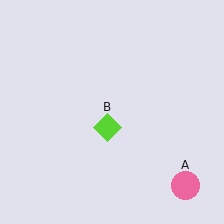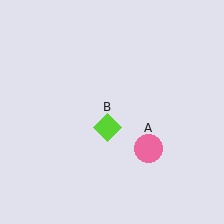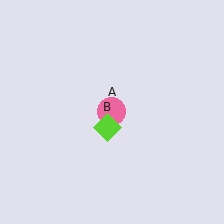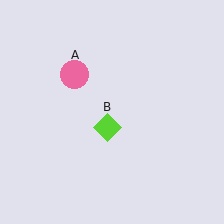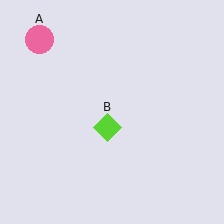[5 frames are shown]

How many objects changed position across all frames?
1 object changed position: pink circle (object A).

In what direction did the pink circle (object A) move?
The pink circle (object A) moved up and to the left.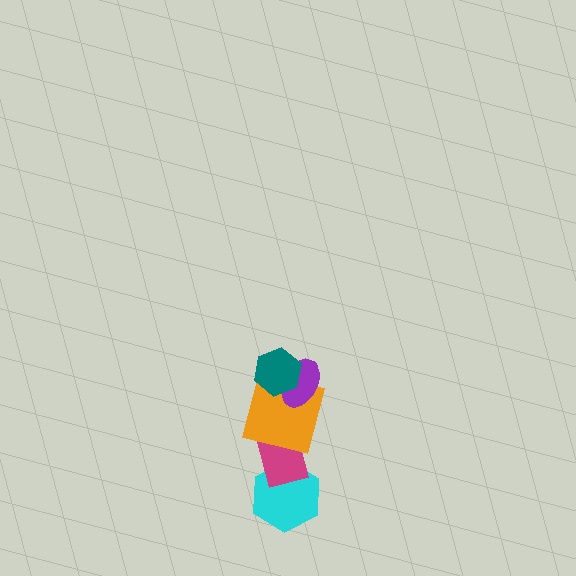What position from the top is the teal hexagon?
The teal hexagon is 1st from the top.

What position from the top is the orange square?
The orange square is 3rd from the top.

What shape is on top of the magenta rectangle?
The orange square is on top of the magenta rectangle.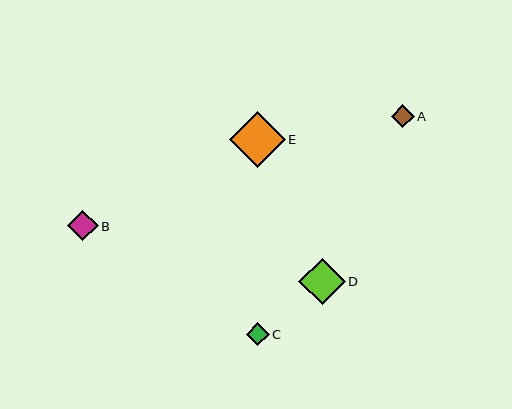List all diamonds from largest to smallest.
From largest to smallest: E, D, B, C, A.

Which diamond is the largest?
Diamond E is the largest with a size of approximately 56 pixels.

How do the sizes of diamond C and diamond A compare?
Diamond C and diamond A are approximately the same size.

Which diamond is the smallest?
Diamond A is the smallest with a size of approximately 23 pixels.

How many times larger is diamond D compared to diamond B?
Diamond D is approximately 1.5 times the size of diamond B.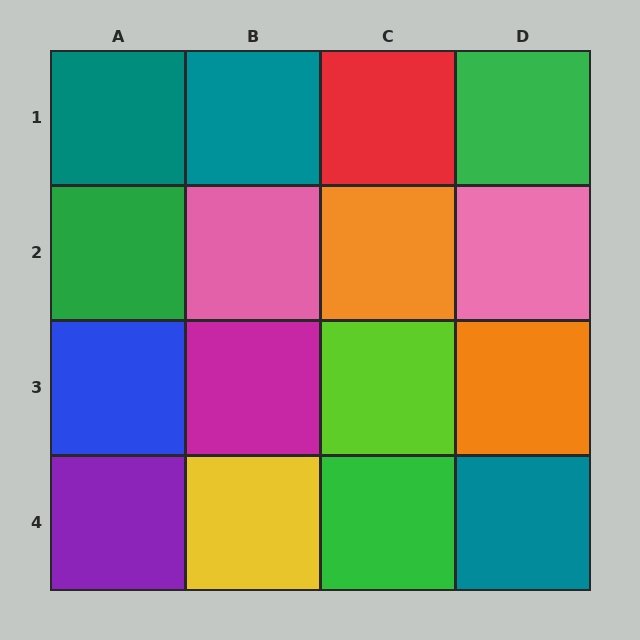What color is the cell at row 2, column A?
Green.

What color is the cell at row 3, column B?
Magenta.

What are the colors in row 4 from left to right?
Purple, yellow, green, teal.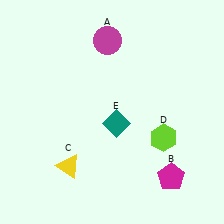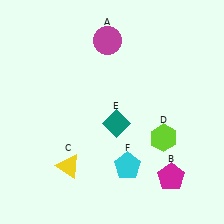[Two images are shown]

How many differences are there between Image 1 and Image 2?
There is 1 difference between the two images.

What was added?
A cyan pentagon (F) was added in Image 2.